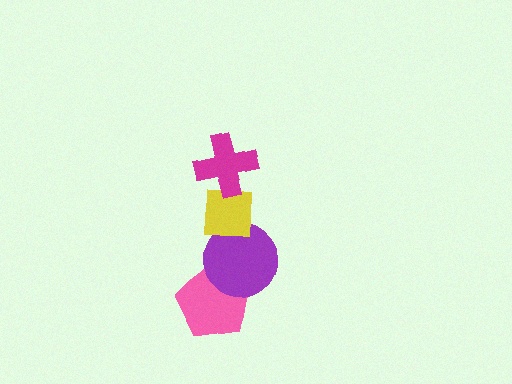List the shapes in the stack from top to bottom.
From top to bottom: the magenta cross, the yellow square, the purple circle, the pink pentagon.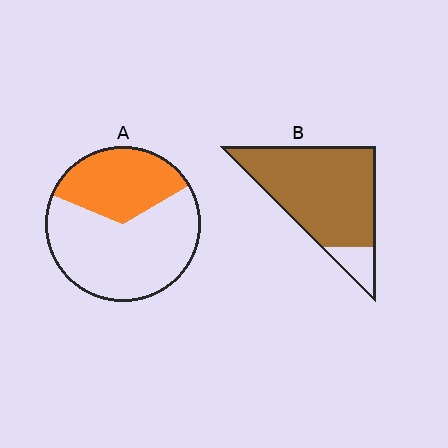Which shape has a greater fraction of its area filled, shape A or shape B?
Shape B.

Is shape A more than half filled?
No.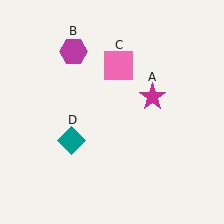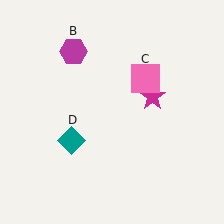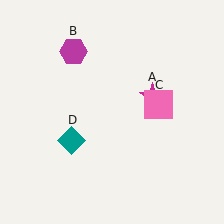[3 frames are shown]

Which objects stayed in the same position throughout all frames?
Magenta star (object A) and magenta hexagon (object B) and teal diamond (object D) remained stationary.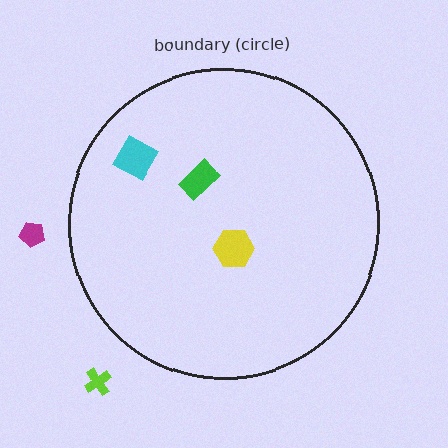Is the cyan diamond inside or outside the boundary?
Inside.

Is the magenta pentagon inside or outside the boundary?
Outside.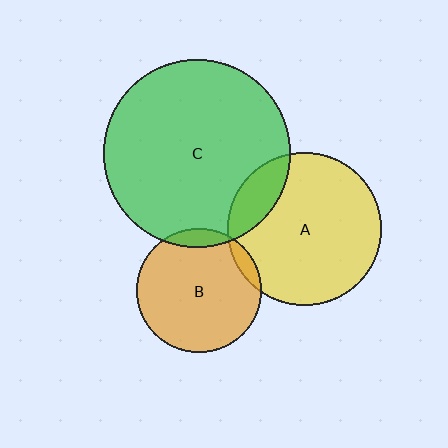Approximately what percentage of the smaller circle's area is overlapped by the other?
Approximately 5%.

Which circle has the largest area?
Circle C (green).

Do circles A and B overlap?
Yes.